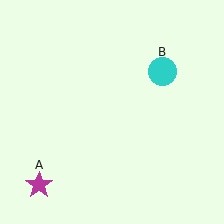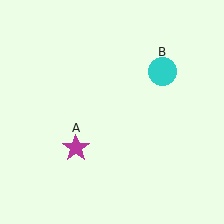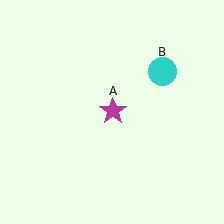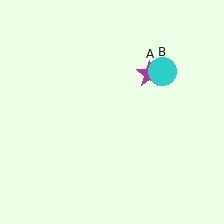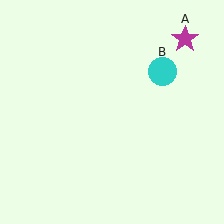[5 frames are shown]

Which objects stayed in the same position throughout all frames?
Cyan circle (object B) remained stationary.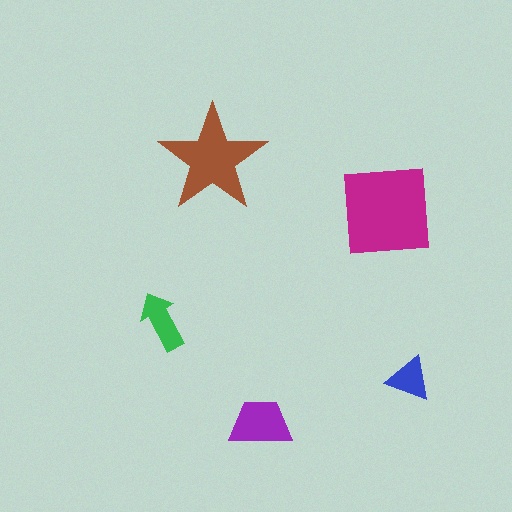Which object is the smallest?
The blue triangle.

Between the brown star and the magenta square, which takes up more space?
The magenta square.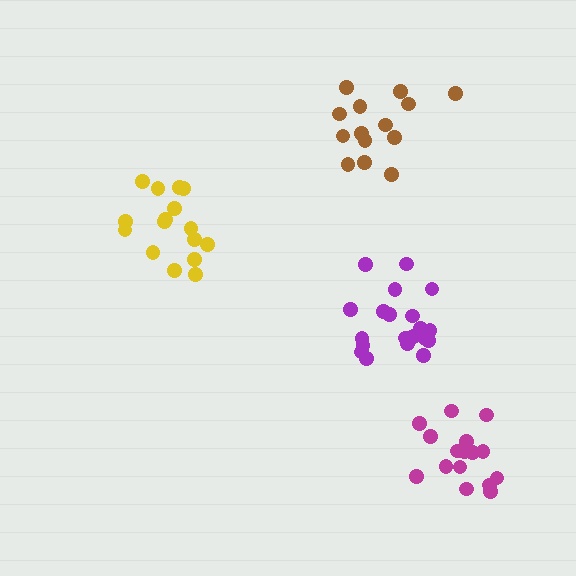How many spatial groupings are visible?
There are 4 spatial groupings.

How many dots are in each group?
Group 1: 16 dots, Group 2: 16 dots, Group 3: 20 dots, Group 4: 14 dots (66 total).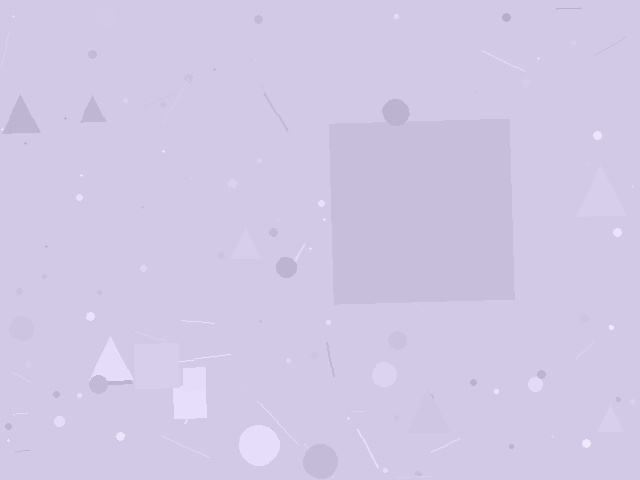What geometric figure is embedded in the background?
A square is embedded in the background.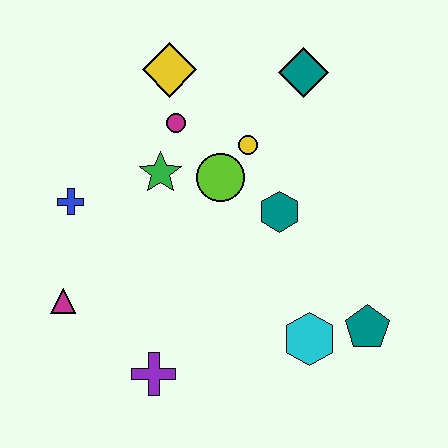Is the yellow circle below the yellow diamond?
Yes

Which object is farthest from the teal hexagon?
The magenta triangle is farthest from the teal hexagon.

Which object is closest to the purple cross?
The magenta triangle is closest to the purple cross.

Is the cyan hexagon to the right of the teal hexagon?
Yes